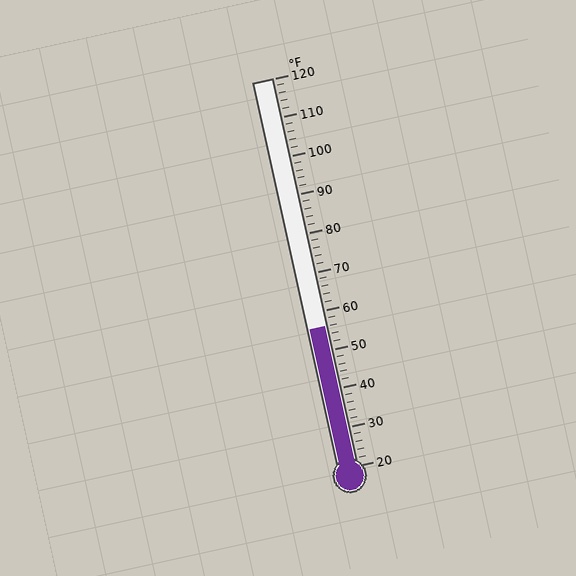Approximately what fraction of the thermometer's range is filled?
The thermometer is filled to approximately 35% of its range.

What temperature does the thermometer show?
The thermometer shows approximately 56°F.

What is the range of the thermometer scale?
The thermometer scale ranges from 20°F to 120°F.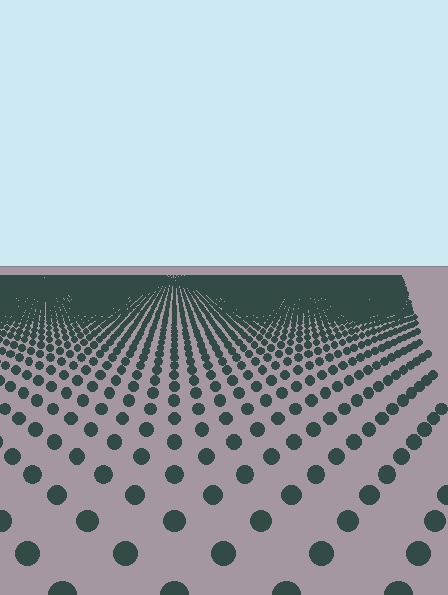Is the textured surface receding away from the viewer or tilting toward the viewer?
The surface is receding away from the viewer. Texture elements get smaller and denser toward the top.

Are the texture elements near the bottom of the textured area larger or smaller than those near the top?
Larger. Near the bottom, elements are closer to the viewer and appear at a bigger on-screen size.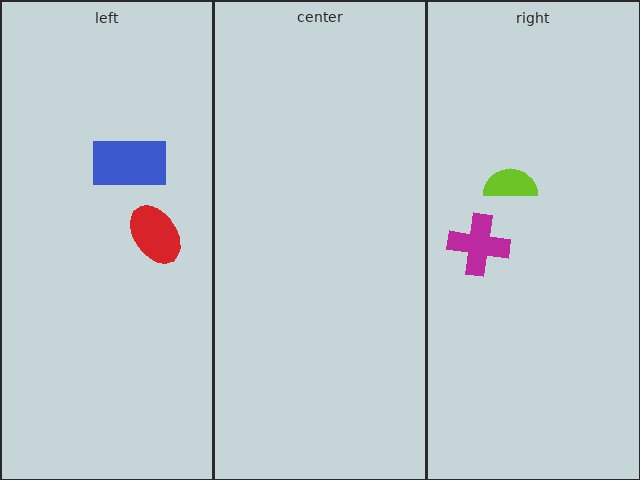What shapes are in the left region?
The blue rectangle, the red ellipse.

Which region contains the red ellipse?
The left region.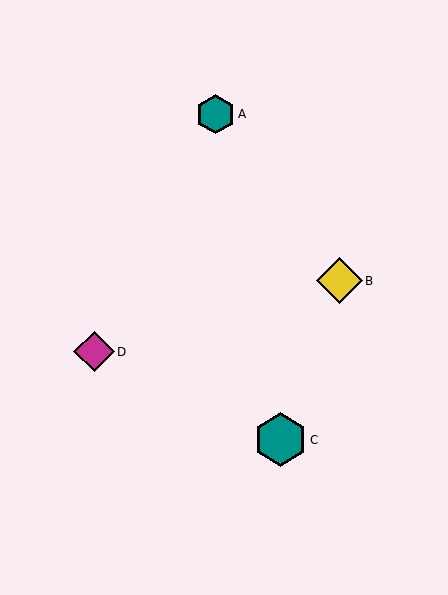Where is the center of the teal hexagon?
The center of the teal hexagon is at (215, 114).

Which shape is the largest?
The teal hexagon (labeled C) is the largest.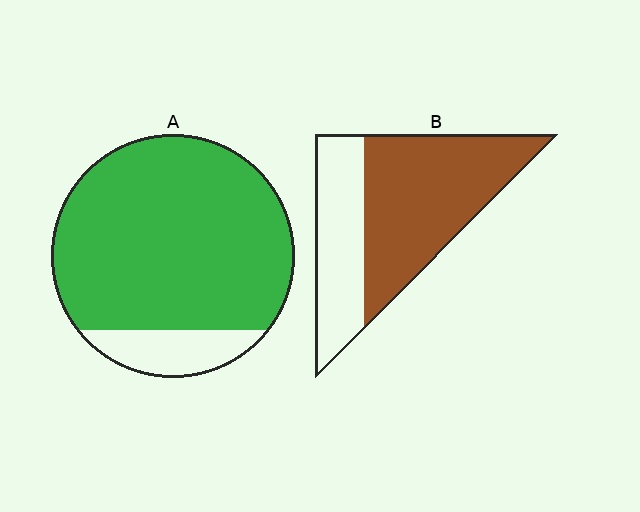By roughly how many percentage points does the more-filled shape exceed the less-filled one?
By roughly 20 percentage points (A over B).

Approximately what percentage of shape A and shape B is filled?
A is approximately 85% and B is approximately 65%.